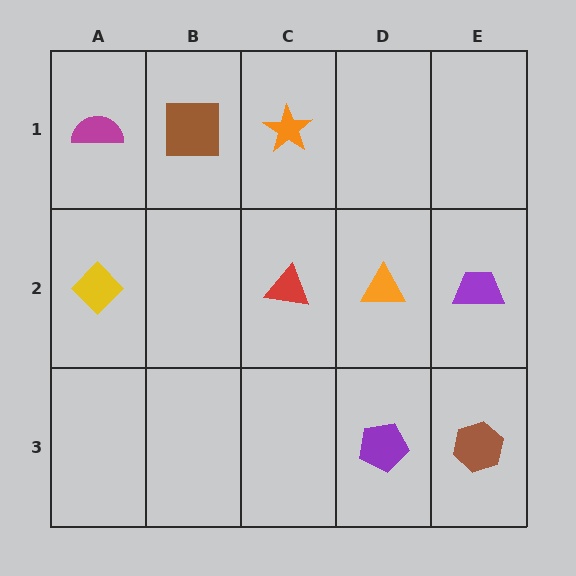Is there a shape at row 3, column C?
No, that cell is empty.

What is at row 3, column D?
A purple pentagon.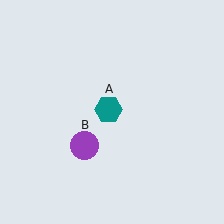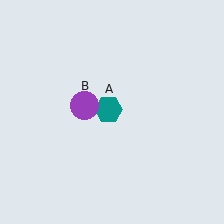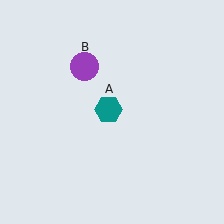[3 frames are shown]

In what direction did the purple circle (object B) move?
The purple circle (object B) moved up.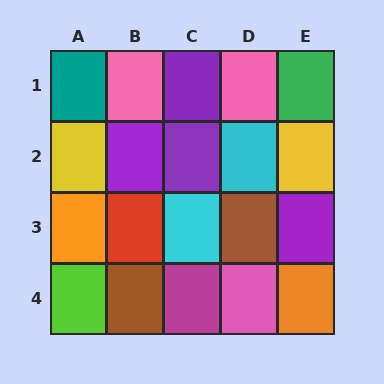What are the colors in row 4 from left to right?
Lime, brown, magenta, pink, orange.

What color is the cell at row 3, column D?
Brown.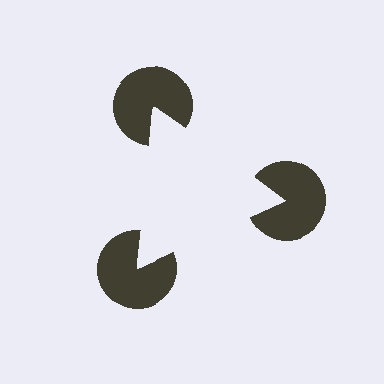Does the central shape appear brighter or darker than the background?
It typically appears slightly brighter than the background, even though no actual brightness change is drawn.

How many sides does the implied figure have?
3 sides.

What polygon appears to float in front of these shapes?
An illusory triangle — its edges are inferred from the aligned wedge cuts in the pac-man discs, not physically drawn.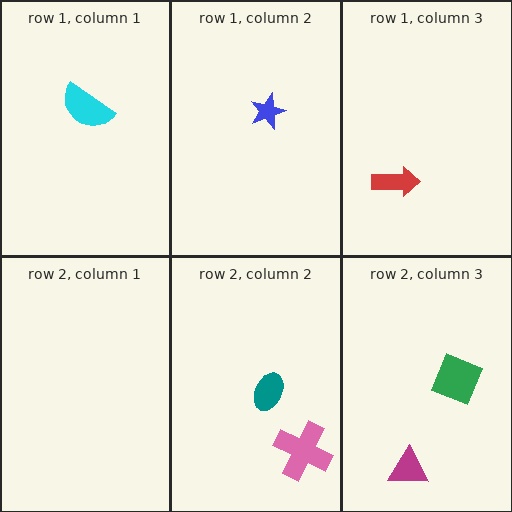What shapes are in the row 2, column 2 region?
The pink cross, the teal ellipse.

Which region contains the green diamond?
The row 2, column 3 region.